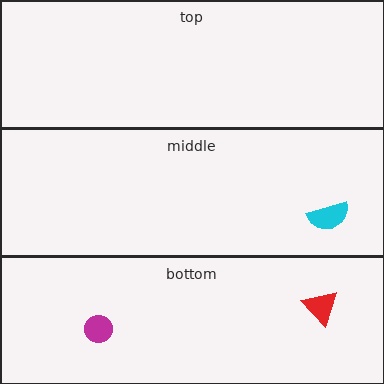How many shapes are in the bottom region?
2.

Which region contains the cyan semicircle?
The middle region.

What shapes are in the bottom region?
The magenta circle, the red triangle.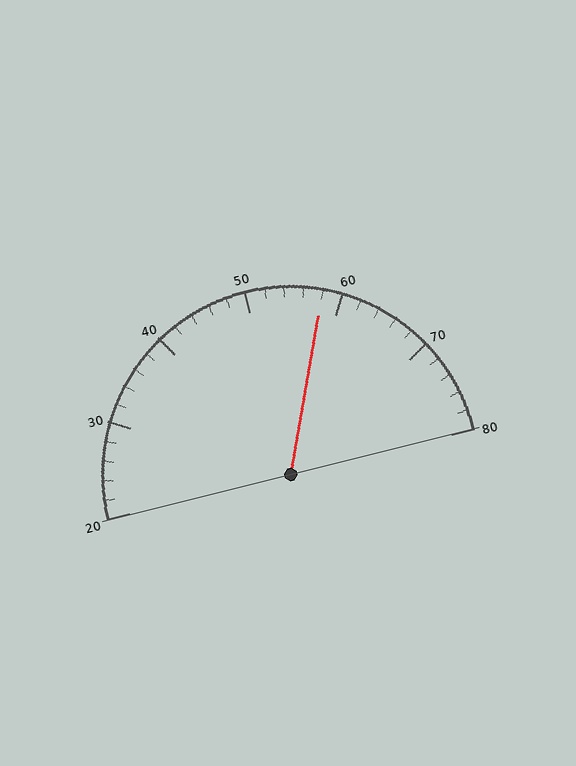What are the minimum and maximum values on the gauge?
The gauge ranges from 20 to 80.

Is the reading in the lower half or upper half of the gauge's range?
The reading is in the upper half of the range (20 to 80).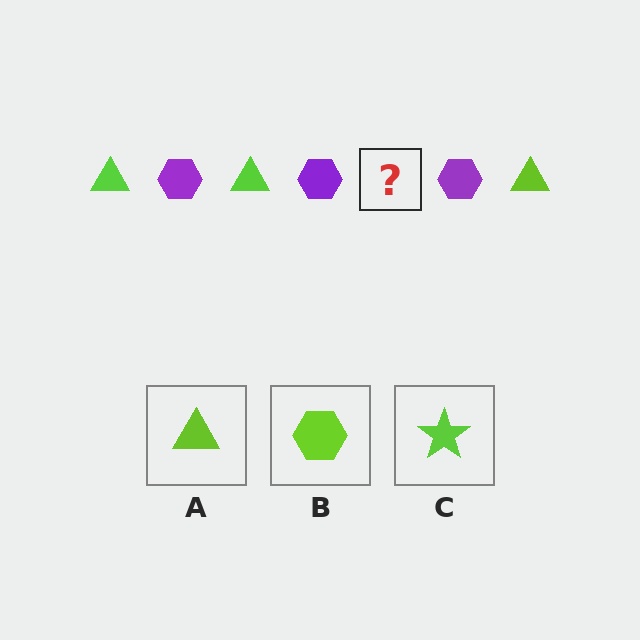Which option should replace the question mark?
Option A.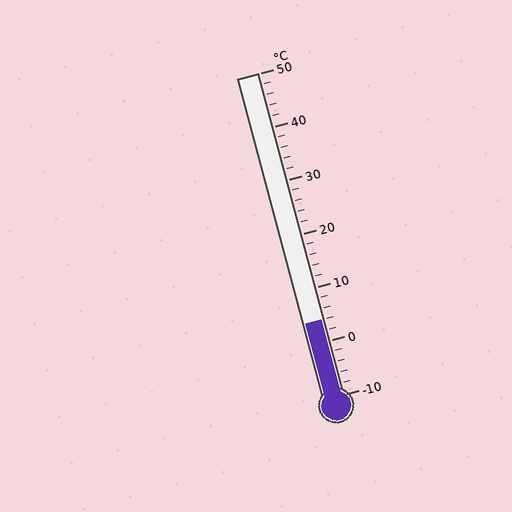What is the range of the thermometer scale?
The thermometer scale ranges from -10°C to 50°C.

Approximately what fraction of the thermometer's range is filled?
The thermometer is filled to approximately 25% of its range.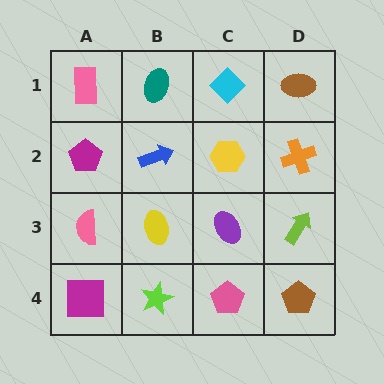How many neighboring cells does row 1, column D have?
2.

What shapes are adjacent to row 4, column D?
A lime arrow (row 3, column D), a pink pentagon (row 4, column C).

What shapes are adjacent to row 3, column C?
A yellow hexagon (row 2, column C), a pink pentagon (row 4, column C), a yellow ellipse (row 3, column B), a lime arrow (row 3, column D).